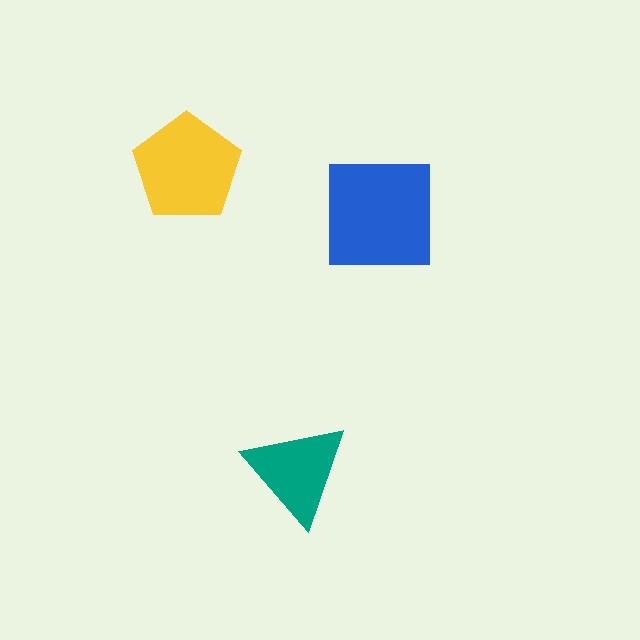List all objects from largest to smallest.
The blue square, the yellow pentagon, the teal triangle.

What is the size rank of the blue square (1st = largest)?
1st.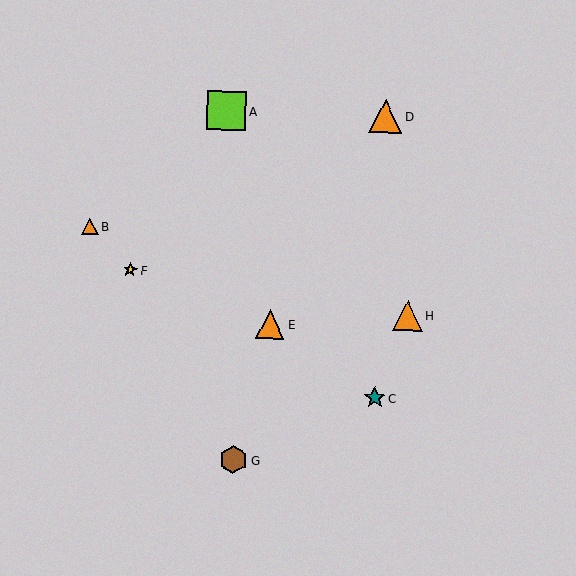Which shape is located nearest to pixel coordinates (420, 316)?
The orange triangle (labeled H) at (408, 316) is nearest to that location.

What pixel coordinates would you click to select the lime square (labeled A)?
Click at (226, 111) to select the lime square A.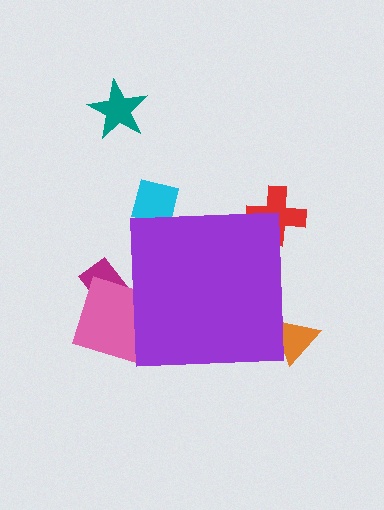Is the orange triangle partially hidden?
Yes, the orange triangle is partially hidden behind the purple square.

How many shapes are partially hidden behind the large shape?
5 shapes are partially hidden.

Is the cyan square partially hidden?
Yes, the cyan square is partially hidden behind the purple square.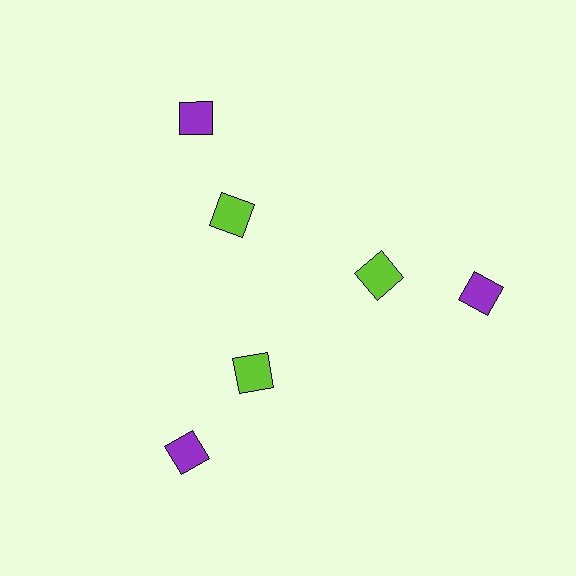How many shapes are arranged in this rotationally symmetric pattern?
There are 6 shapes, arranged in 3 groups of 2.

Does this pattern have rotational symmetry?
Yes, this pattern has 3-fold rotational symmetry. It looks the same after rotating 120 degrees around the center.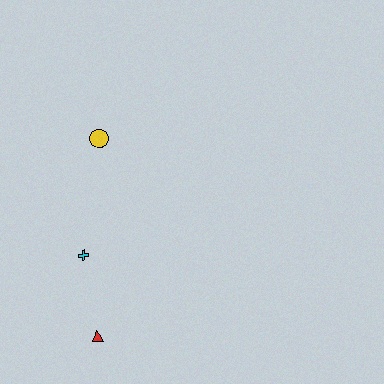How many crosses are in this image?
There is 1 cross.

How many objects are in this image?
There are 3 objects.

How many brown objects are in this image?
There are no brown objects.